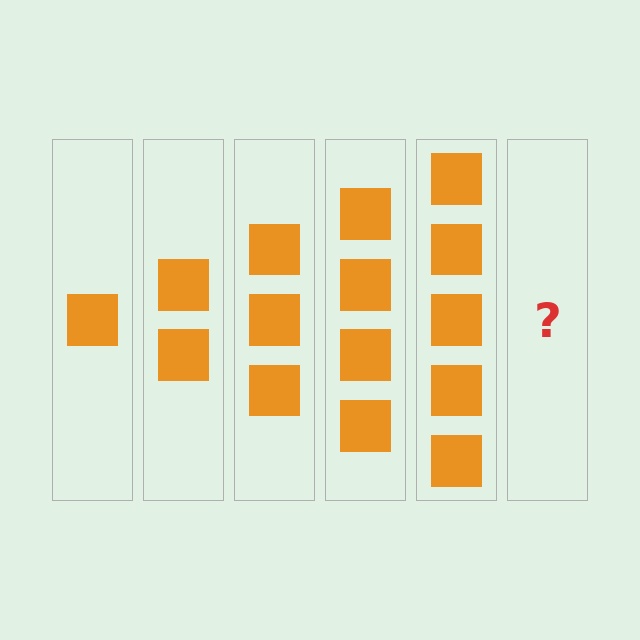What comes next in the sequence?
The next element should be 6 squares.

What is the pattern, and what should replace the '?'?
The pattern is that each step adds one more square. The '?' should be 6 squares.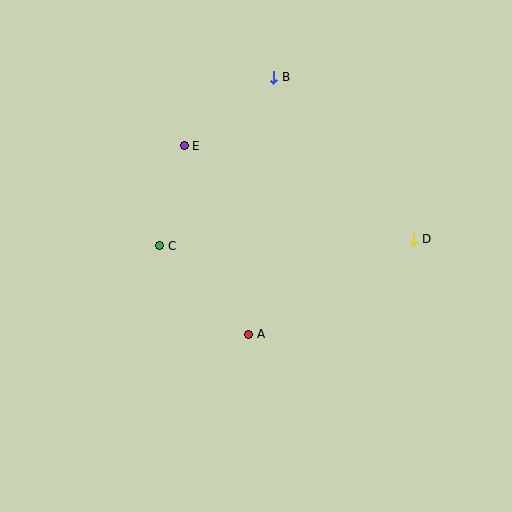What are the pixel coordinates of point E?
Point E is at (184, 146).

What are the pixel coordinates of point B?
Point B is at (274, 77).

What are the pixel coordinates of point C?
Point C is at (160, 246).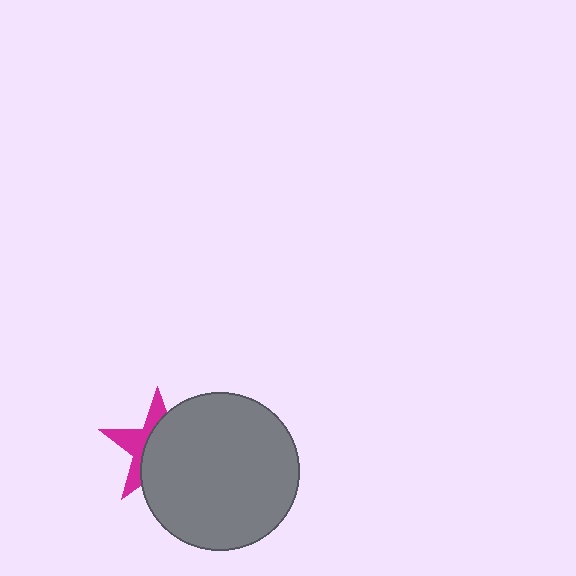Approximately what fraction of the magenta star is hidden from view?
Roughly 63% of the magenta star is hidden behind the gray circle.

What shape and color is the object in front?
The object in front is a gray circle.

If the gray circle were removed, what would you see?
You would see the complete magenta star.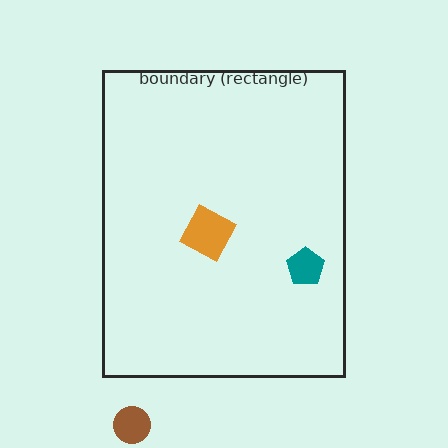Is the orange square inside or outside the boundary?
Inside.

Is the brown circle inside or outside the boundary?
Outside.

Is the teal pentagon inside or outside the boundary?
Inside.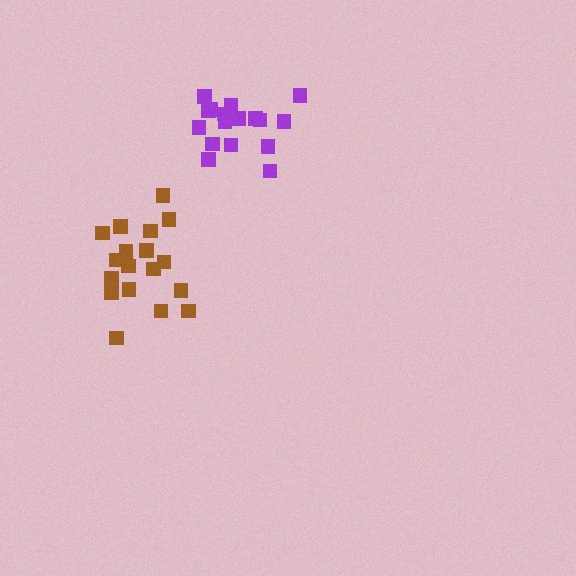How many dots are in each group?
Group 1: 18 dots, Group 2: 18 dots (36 total).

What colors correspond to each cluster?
The clusters are colored: brown, purple.